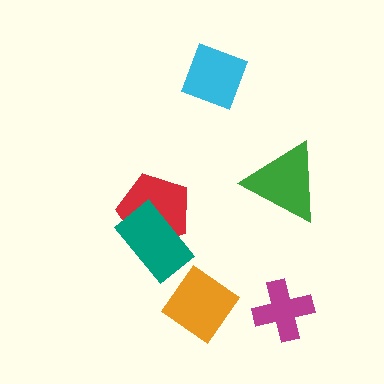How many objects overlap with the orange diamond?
0 objects overlap with the orange diamond.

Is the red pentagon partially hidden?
Yes, it is partially covered by another shape.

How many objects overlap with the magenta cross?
0 objects overlap with the magenta cross.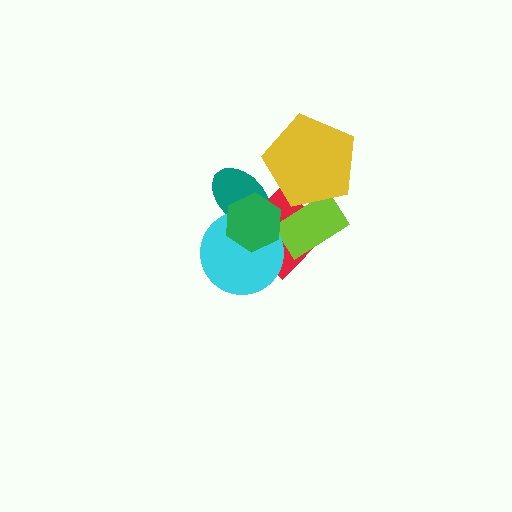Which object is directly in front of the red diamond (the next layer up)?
The lime rectangle is directly in front of the red diamond.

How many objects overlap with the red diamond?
5 objects overlap with the red diamond.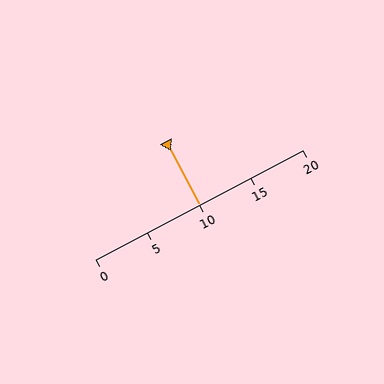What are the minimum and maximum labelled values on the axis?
The axis runs from 0 to 20.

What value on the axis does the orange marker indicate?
The marker indicates approximately 10.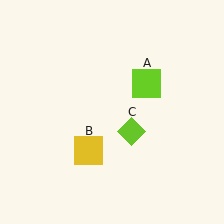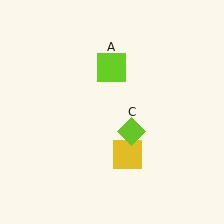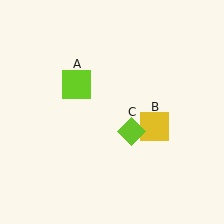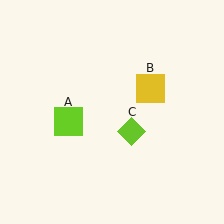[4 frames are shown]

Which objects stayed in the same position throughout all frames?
Lime diamond (object C) remained stationary.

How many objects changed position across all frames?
2 objects changed position: lime square (object A), yellow square (object B).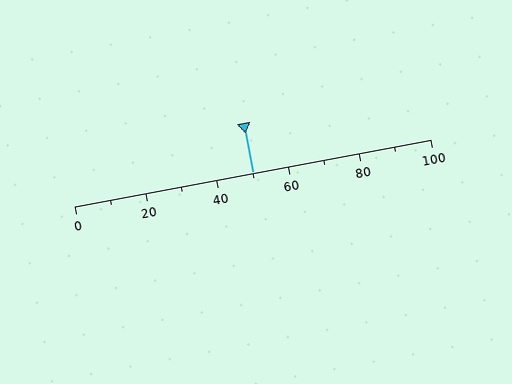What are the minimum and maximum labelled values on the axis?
The axis runs from 0 to 100.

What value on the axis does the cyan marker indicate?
The marker indicates approximately 50.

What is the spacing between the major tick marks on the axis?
The major ticks are spaced 20 apart.